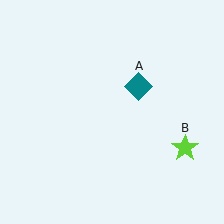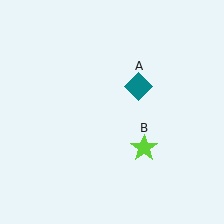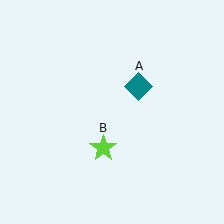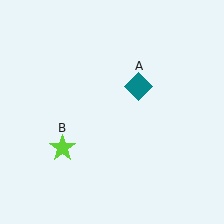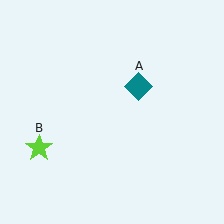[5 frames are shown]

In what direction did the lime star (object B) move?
The lime star (object B) moved left.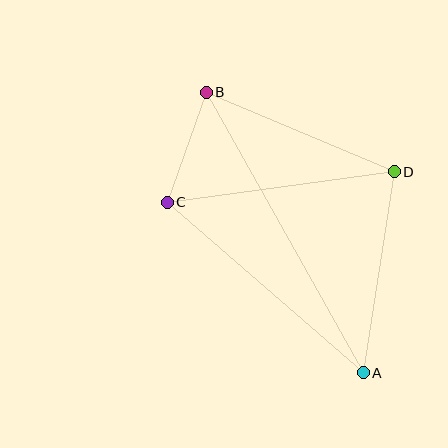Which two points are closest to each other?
Points B and C are closest to each other.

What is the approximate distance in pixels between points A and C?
The distance between A and C is approximately 260 pixels.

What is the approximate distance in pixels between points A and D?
The distance between A and D is approximately 204 pixels.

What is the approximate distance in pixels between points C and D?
The distance between C and D is approximately 229 pixels.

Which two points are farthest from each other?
Points A and B are farthest from each other.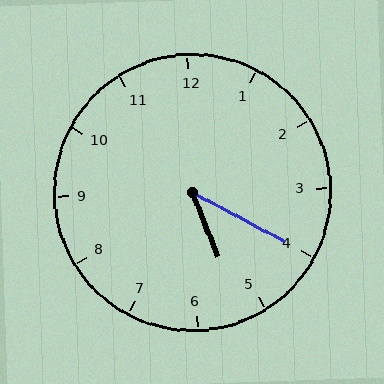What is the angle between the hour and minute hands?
Approximately 40 degrees.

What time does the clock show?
5:20.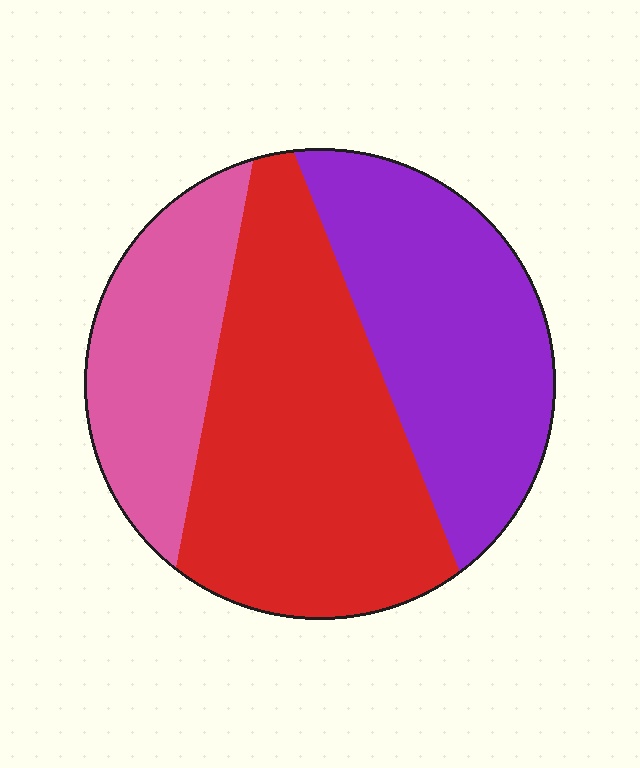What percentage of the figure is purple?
Purple takes up about one third (1/3) of the figure.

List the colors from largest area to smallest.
From largest to smallest: red, purple, pink.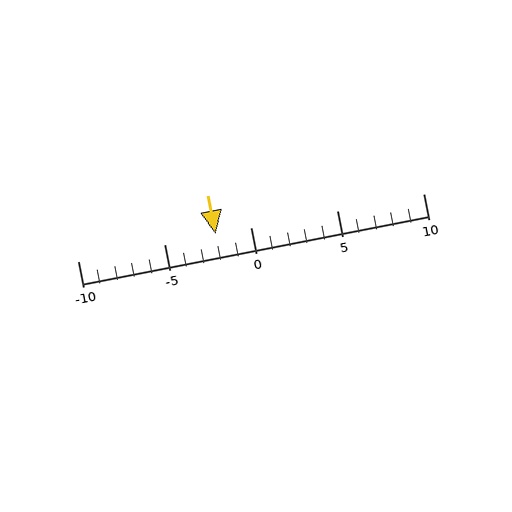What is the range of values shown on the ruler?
The ruler shows values from -10 to 10.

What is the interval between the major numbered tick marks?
The major tick marks are spaced 5 units apart.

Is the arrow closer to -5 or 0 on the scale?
The arrow is closer to 0.